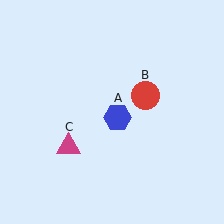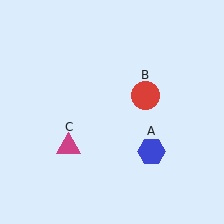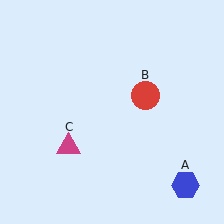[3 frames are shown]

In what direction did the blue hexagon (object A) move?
The blue hexagon (object A) moved down and to the right.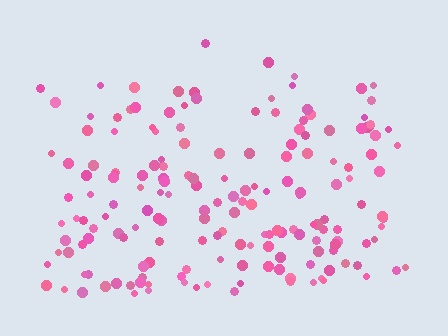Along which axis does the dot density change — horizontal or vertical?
Vertical.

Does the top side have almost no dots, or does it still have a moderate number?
Still a moderate number, just noticeably fewer than the bottom.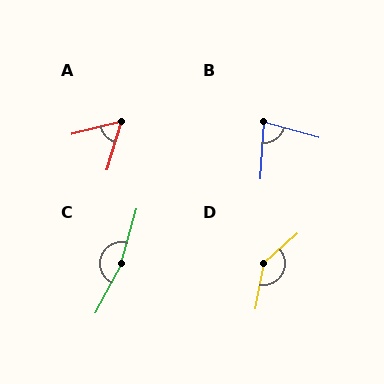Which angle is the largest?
C, at approximately 168 degrees.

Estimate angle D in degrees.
Approximately 142 degrees.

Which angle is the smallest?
A, at approximately 60 degrees.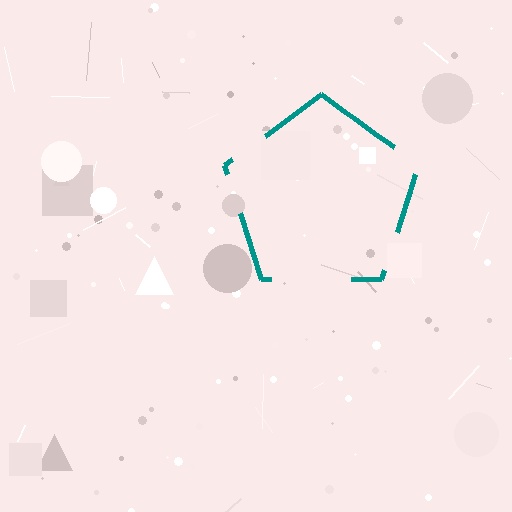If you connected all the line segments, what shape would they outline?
They would outline a pentagon.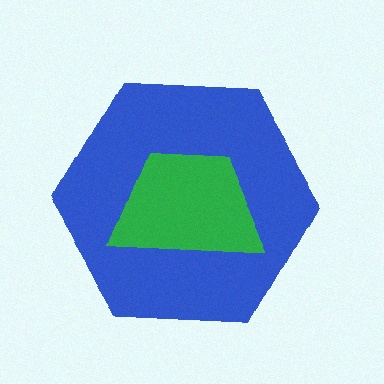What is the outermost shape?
The blue hexagon.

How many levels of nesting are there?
2.